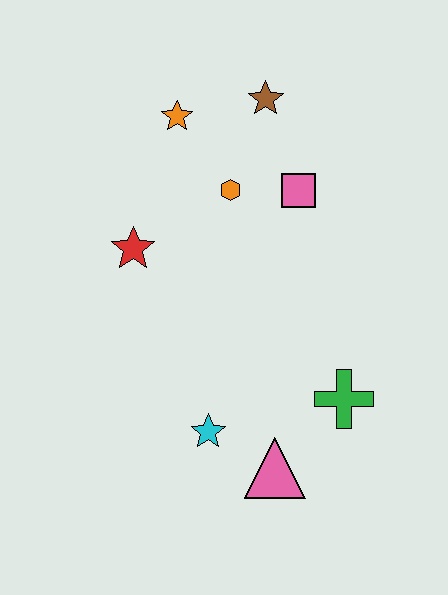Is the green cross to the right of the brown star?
Yes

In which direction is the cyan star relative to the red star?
The cyan star is below the red star.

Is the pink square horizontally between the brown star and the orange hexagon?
No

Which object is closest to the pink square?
The orange hexagon is closest to the pink square.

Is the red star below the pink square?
Yes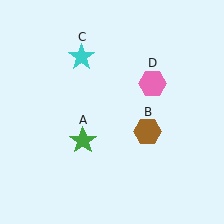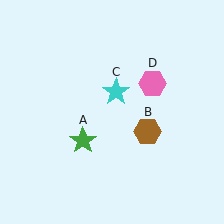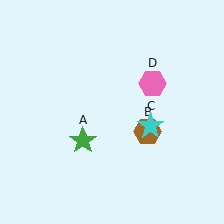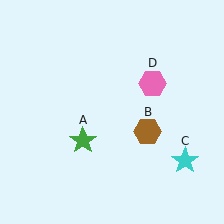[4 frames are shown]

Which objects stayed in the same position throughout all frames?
Green star (object A) and brown hexagon (object B) and pink hexagon (object D) remained stationary.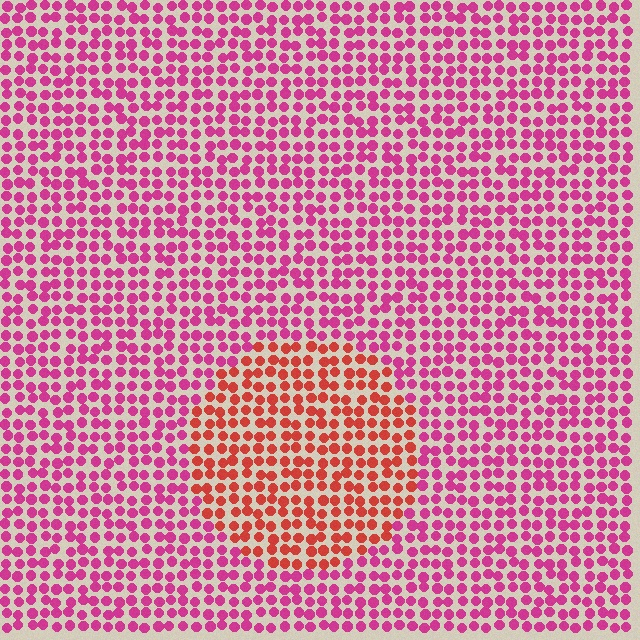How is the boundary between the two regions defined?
The boundary is defined purely by a slight shift in hue (about 38 degrees). Spacing, size, and orientation are identical on both sides.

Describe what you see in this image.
The image is filled with small magenta elements in a uniform arrangement. A circle-shaped region is visible where the elements are tinted to a slightly different hue, forming a subtle color boundary.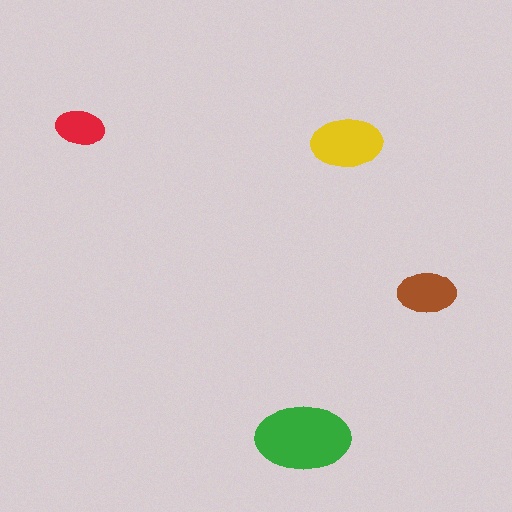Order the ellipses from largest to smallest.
the green one, the yellow one, the brown one, the red one.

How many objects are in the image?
There are 4 objects in the image.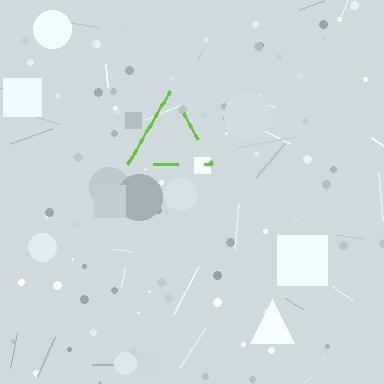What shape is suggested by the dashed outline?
The dashed outline suggests a triangle.